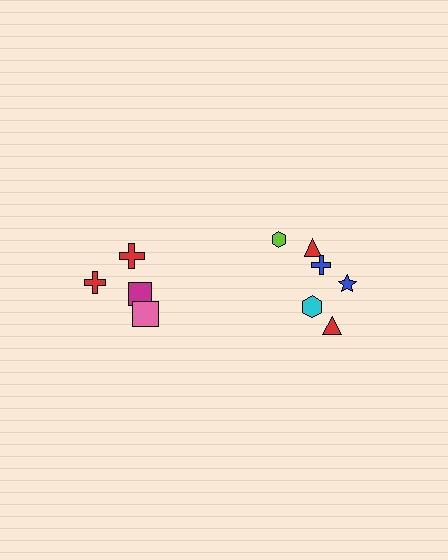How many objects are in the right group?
There are 6 objects.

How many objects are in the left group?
There are 4 objects.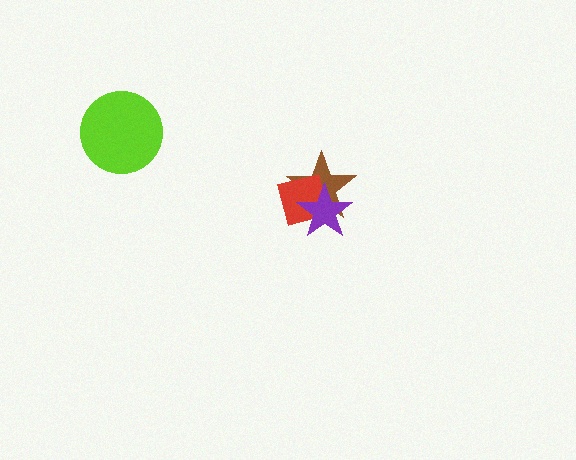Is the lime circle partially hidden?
No, no other shape covers it.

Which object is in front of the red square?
The purple star is in front of the red square.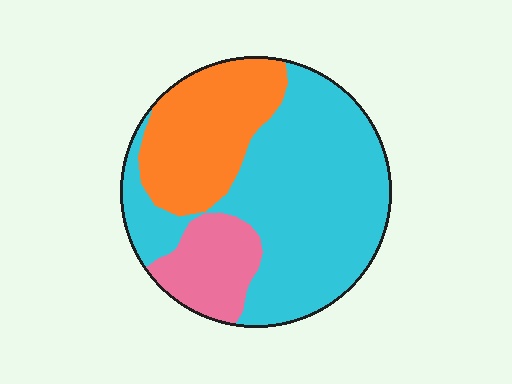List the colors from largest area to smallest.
From largest to smallest: cyan, orange, pink.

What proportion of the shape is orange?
Orange takes up about one quarter (1/4) of the shape.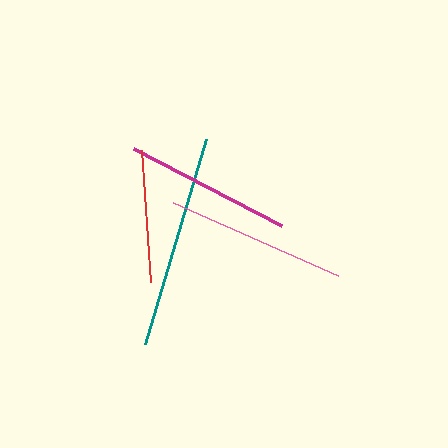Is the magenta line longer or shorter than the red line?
The magenta line is longer than the red line.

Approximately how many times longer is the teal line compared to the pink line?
The teal line is approximately 1.2 times the length of the pink line.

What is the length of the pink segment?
The pink segment is approximately 180 pixels long.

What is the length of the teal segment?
The teal segment is approximately 214 pixels long.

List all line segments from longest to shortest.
From longest to shortest: teal, pink, magenta, red.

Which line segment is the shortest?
The red line is the shortest at approximately 133 pixels.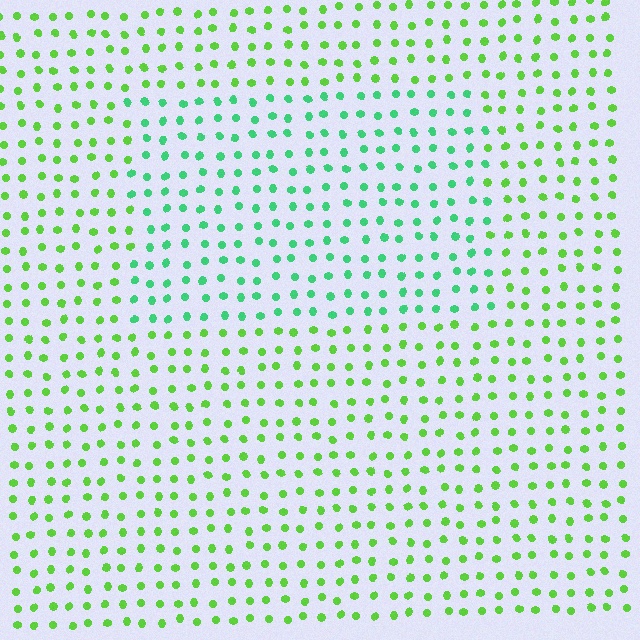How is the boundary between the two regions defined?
The boundary is defined purely by a slight shift in hue (about 38 degrees). Spacing, size, and orientation are identical on both sides.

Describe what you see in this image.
The image is filled with small lime elements in a uniform arrangement. A rectangle-shaped region is visible where the elements are tinted to a slightly different hue, forming a subtle color boundary.